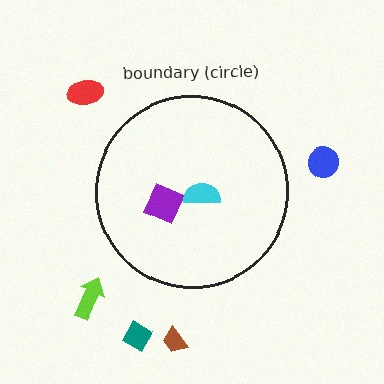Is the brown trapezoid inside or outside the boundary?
Outside.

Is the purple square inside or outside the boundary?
Inside.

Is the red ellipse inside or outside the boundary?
Outside.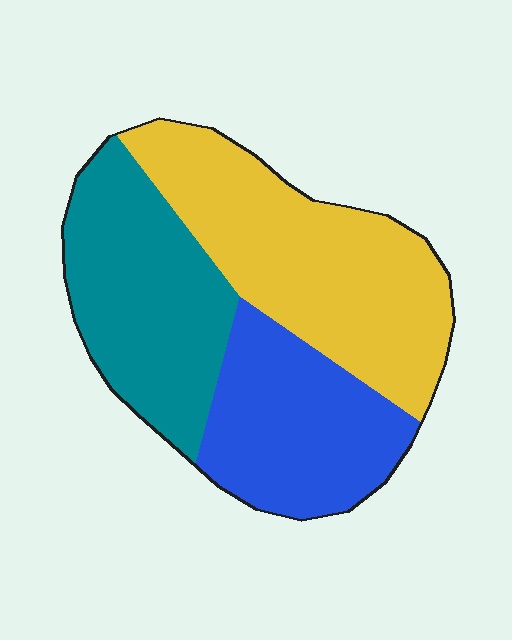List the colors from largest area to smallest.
From largest to smallest: yellow, teal, blue.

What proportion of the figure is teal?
Teal takes up between a quarter and a half of the figure.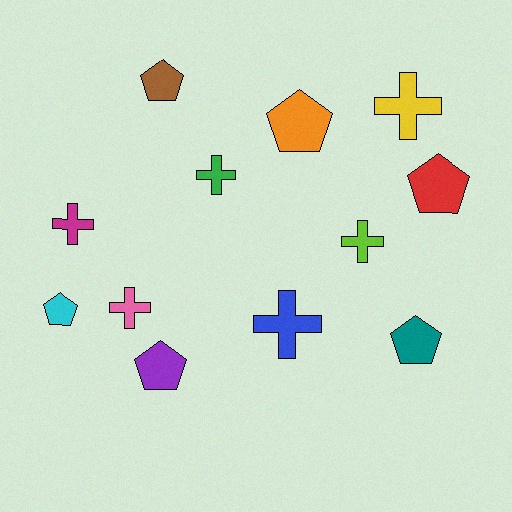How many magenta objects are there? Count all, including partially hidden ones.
There is 1 magenta object.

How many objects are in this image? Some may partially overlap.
There are 12 objects.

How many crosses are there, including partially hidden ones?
There are 6 crosses.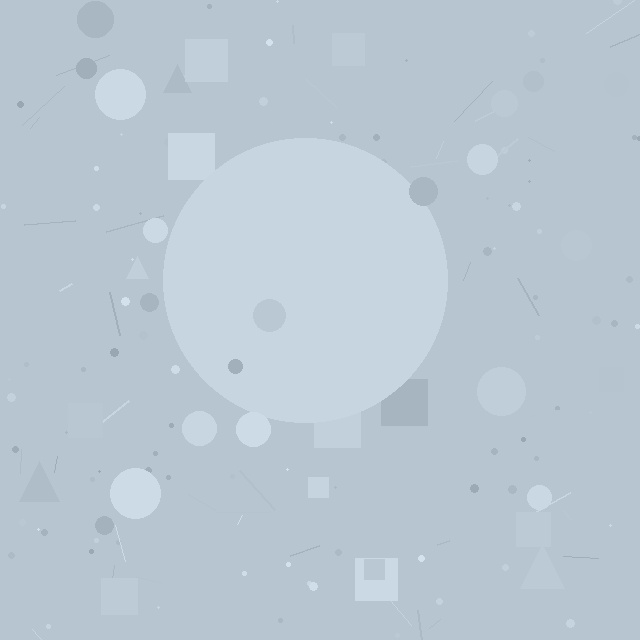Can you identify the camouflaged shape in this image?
The camouflaged shape is a circle.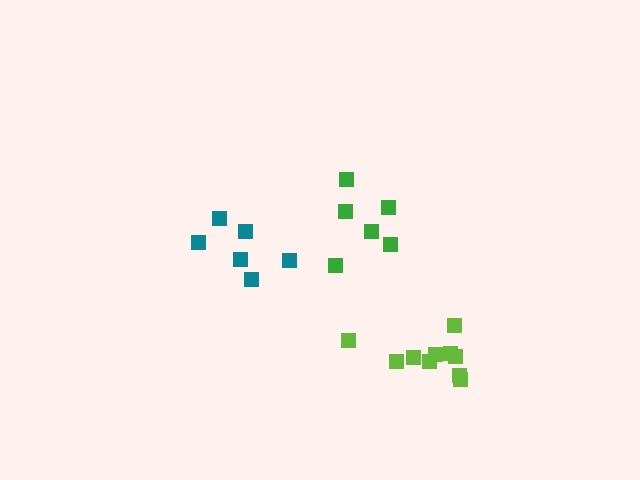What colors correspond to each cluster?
The clusters are colored: green, lime, teal.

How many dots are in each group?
Group 1: 6 dots, Group 2: 10 dots, Group 3: 6 dots (22 total).